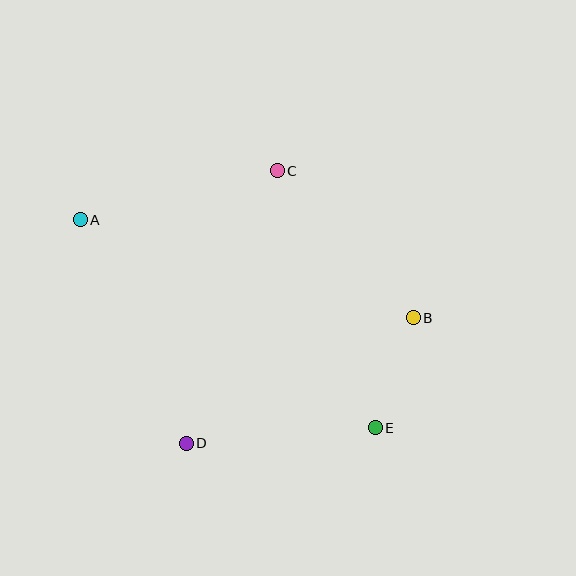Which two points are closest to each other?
Points B and E are closest to each other.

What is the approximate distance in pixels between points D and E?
The distance between D and E is approximately 190 pixels.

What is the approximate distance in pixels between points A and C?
The distance between A and C is approximately 203 pixels.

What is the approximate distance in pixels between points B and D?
The distance between B and D is approximately 259 pixels.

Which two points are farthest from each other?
Points A and E are farthest from each other.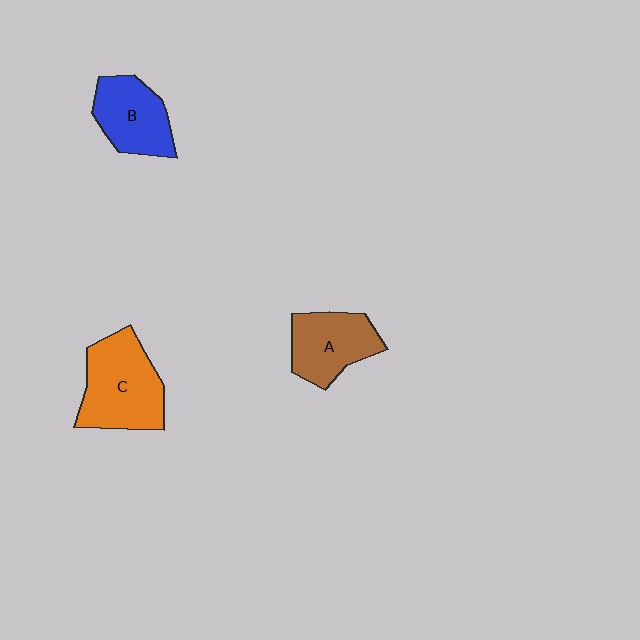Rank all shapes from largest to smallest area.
From largest to smallest: C (orange), A (brown), B (blue).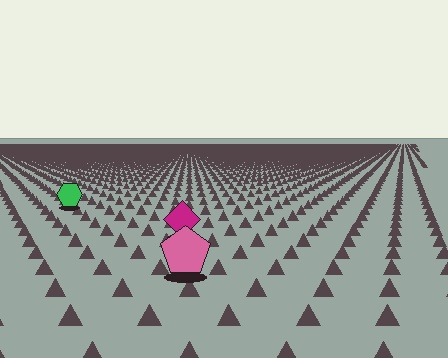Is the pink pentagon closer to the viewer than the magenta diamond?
Yes. The pink pentagon is closer — you can tell from the texture gradient: the ground texture is coarser near it.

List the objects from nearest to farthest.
From nearest to farthest: the pink pentagon, the magenta diamond, the green hexagon.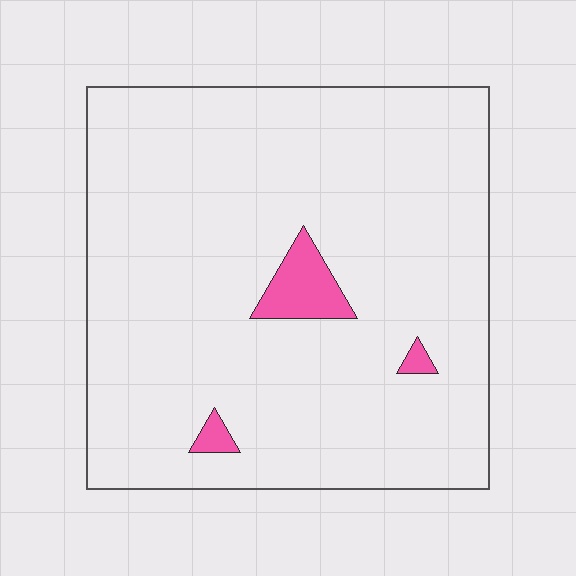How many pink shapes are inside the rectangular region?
3.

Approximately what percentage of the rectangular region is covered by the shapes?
Approximately 5%.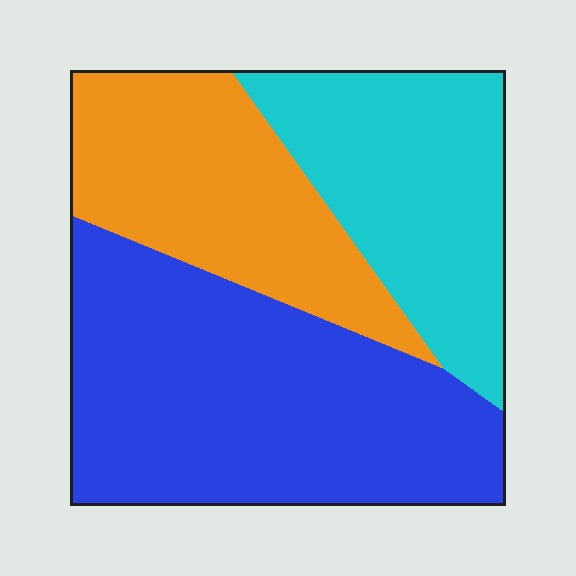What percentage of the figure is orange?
Orange covers around 25% of the figure.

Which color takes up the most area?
Blue, at roughly 45%.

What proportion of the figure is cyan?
Cyan covers roughly 25% of the figure.